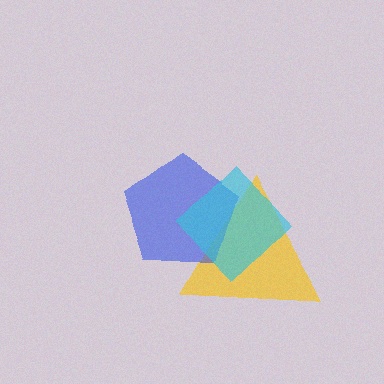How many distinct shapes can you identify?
There are 3 distinct shapes: a yellow triangle, a blue pentagon, a cyan diamond.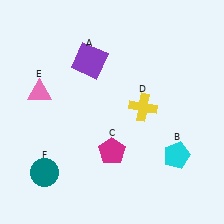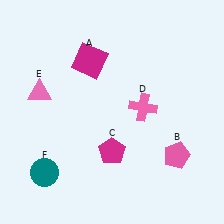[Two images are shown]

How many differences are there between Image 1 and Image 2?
There are 3 differences between the two images.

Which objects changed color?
A changed from purple to magenta. B changed from cyan to pink. D changed from yellow to pink.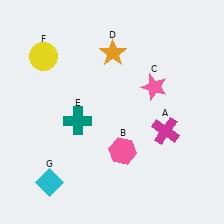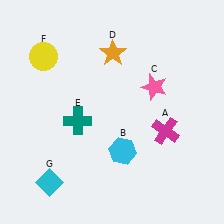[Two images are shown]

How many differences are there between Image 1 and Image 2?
There is 1 difference between the two images.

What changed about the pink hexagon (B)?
In Image 1, B is pink. In Image 2, it changed to cyan.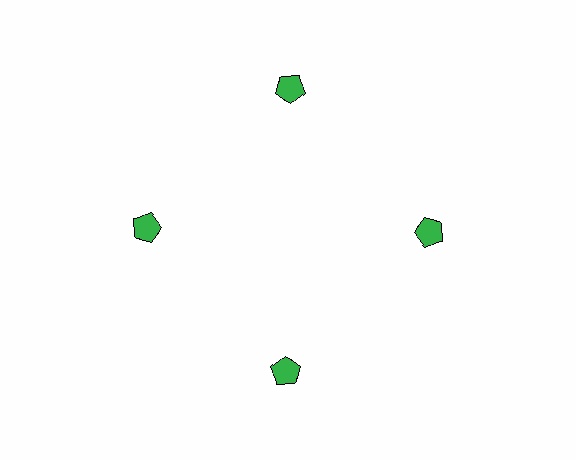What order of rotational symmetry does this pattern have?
This pattern has 4-fold rotational symmetry.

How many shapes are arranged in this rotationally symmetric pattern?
There are 4 shapes, arranged in 4 groups of 1.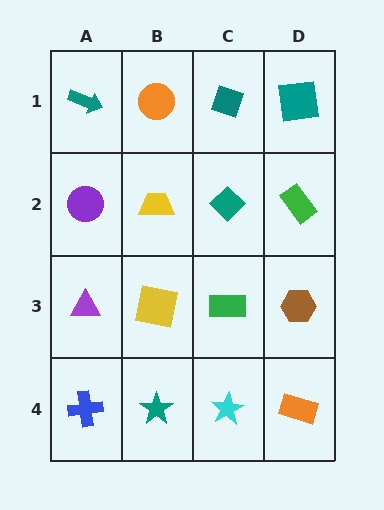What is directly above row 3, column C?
A teal diamond.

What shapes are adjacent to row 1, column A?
A purple circle (row 2, column A), an orange circle (row 1, column B).